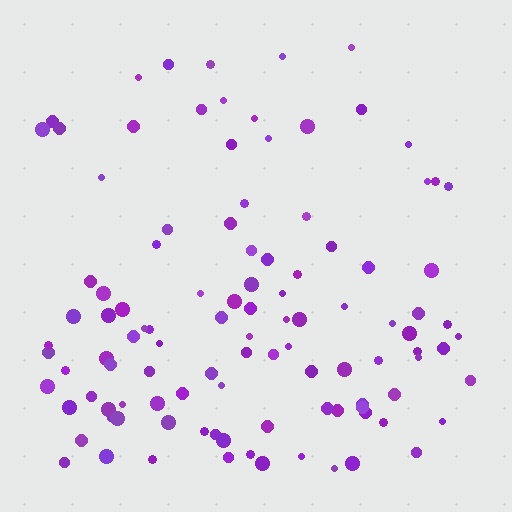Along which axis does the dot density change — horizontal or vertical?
Vertical.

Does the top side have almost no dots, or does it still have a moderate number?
Still a moderate number, just noticeably fewer than the bottom.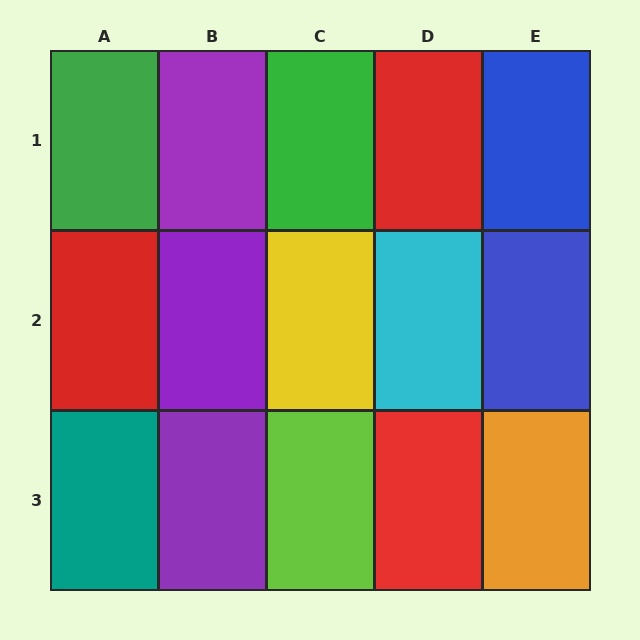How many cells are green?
2 cells are green.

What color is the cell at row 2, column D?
Cyan.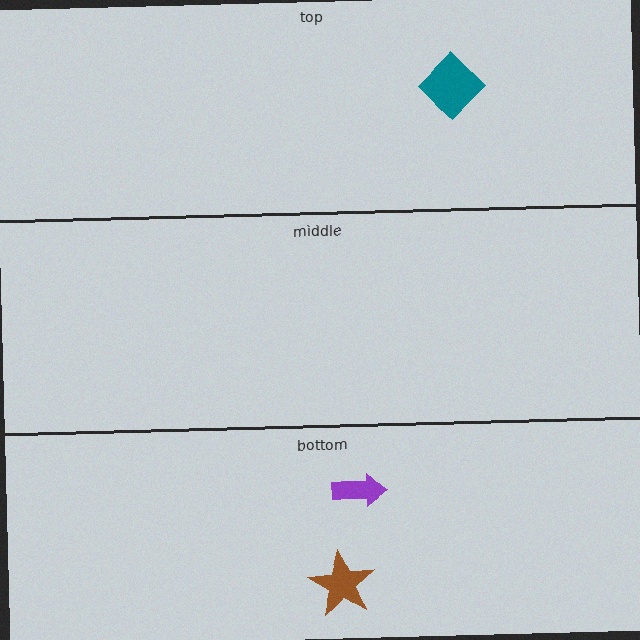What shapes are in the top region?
The teal diamond.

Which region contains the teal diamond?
The top region.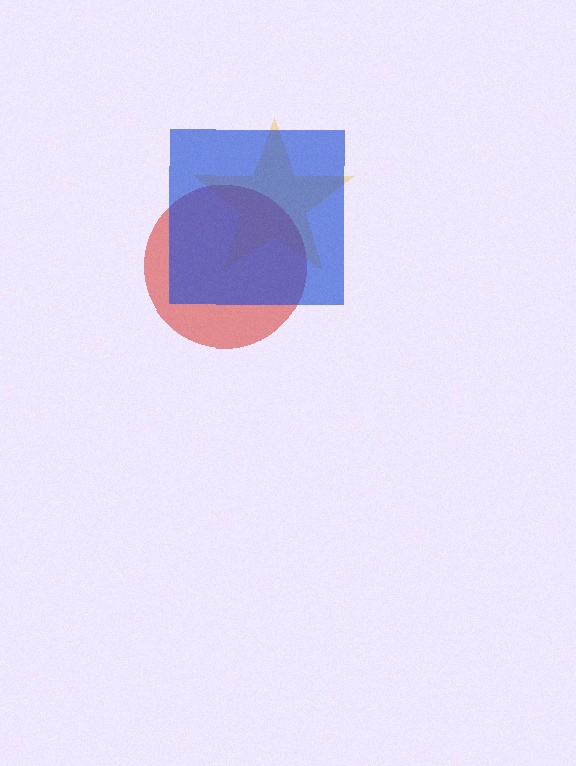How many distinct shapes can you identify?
There are 3 distinct shapes: a yellow star, a red circle, a blue square.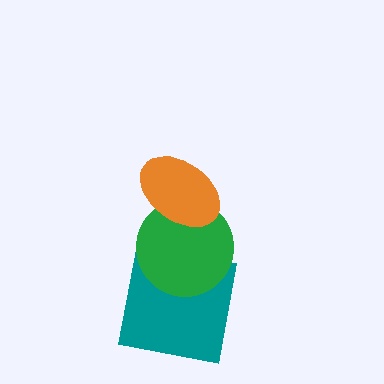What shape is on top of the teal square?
The green circle is on top of the teal square.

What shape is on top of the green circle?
The orange ellipse is on top of the green circle.